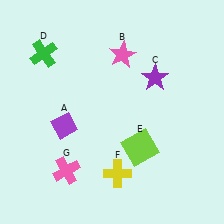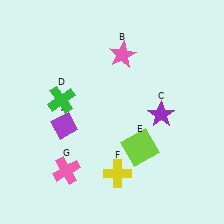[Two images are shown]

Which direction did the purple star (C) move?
The purple star (C) moved down.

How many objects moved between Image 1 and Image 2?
2 objects moved between the two images.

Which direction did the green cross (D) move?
The green cross (D) moved down.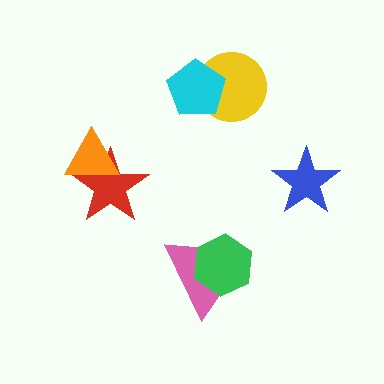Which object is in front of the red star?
The orange triangle is in front of the red star.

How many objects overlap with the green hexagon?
1 object overlaps with the green hexagon.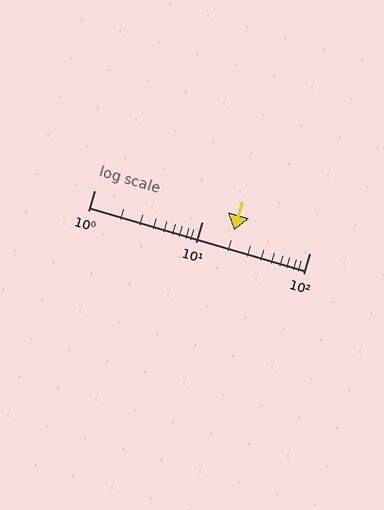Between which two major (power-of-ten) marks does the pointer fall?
The pointer is between 10 and 100.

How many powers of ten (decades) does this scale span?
The scale spans 2 decades, from 1 to 100.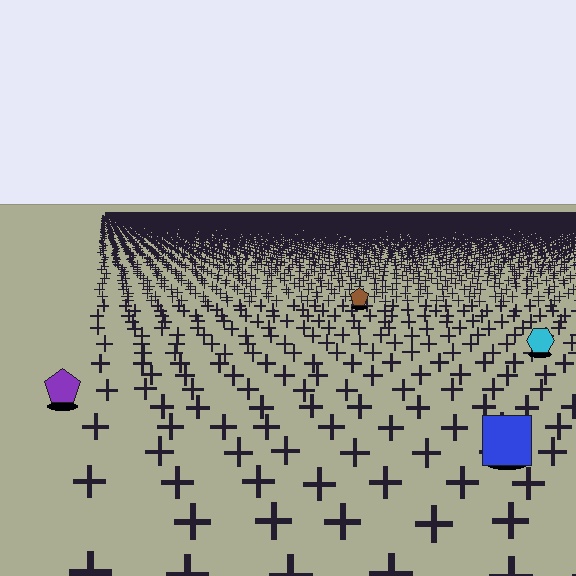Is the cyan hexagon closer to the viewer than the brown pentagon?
Yes. The cyan hexagon is closer — you can tell from the texture gradient: the ground texture is coarser near it.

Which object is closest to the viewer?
The blue square is closest. The texture marks near it are larger and more spread out.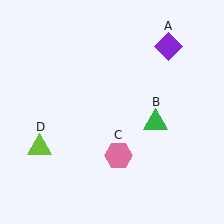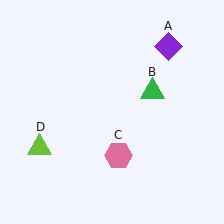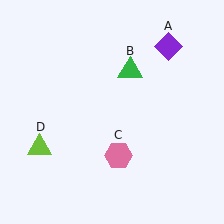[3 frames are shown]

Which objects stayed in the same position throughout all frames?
Purple diamond (object A) and pink hexagon (object C) and lime triangle (object D) remained stationary.